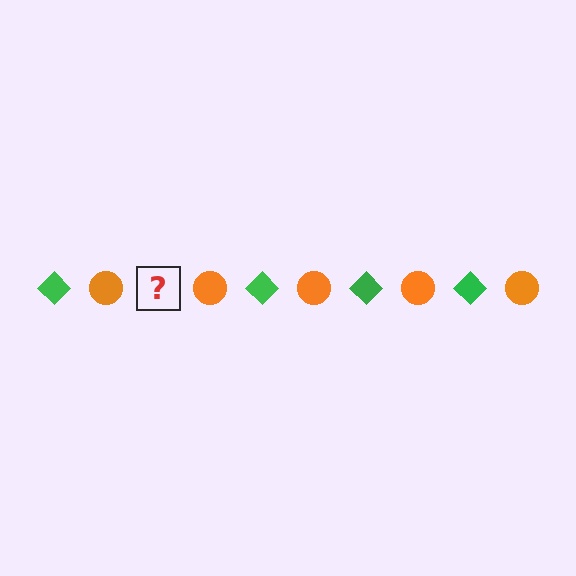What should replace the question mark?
The question mark should be replaced with a green diamond.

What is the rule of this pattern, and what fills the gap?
The rule is that the pattern alternates between green diamond and orange circle. The gap should be filled with a green diamond.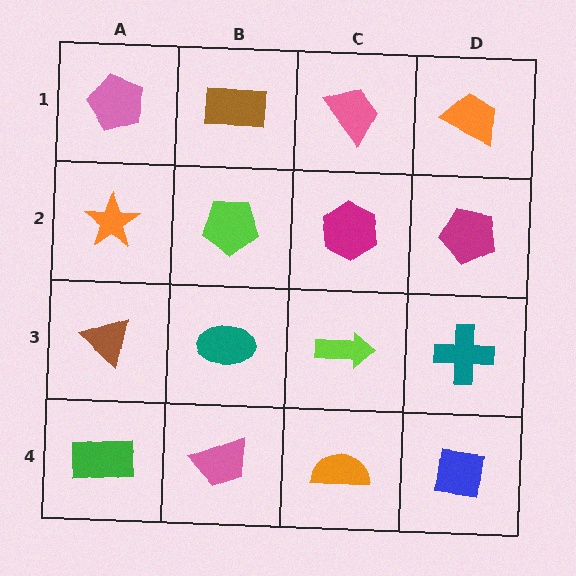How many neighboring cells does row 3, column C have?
4.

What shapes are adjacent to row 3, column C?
A magenta hexagon (row 2, column C), an orange semicircle (row 4, column C), a teal ellipse (row 3, column B), a teal cross (row 3, column D).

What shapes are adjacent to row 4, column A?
A brown triangle (row 3, column A), a pink trapezoid (row 4, column B).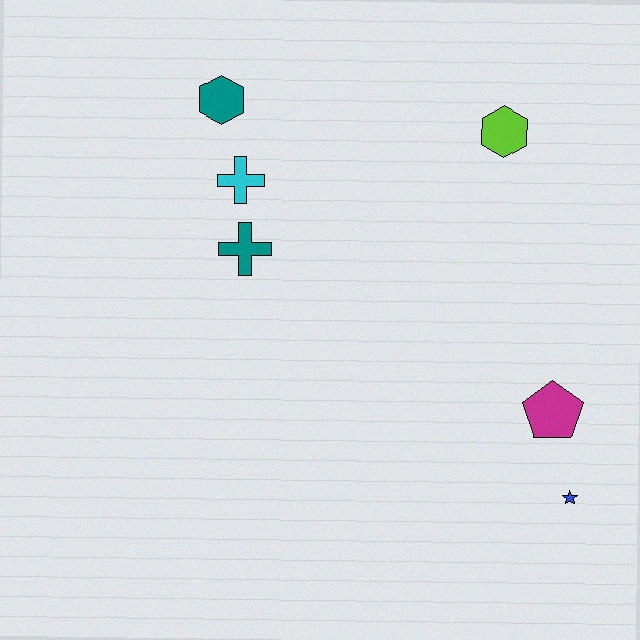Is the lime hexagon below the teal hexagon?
Yes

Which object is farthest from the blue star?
The teal hexagon is farthest from the blue star.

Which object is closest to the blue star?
The magenta pentagon is closest to the blue star.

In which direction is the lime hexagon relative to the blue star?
The lime hexagon is above the blue star.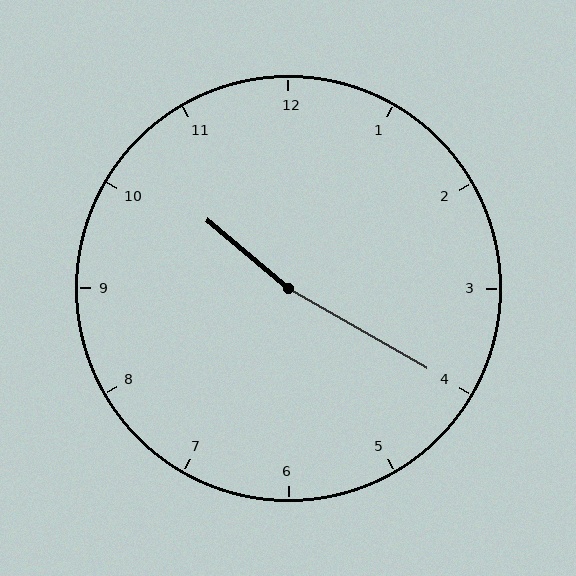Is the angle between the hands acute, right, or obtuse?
It is obtuse.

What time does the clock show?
10:20.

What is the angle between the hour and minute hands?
Approximately 170 degrees.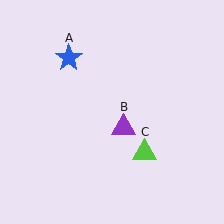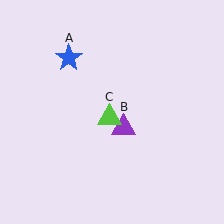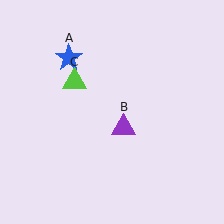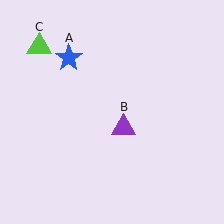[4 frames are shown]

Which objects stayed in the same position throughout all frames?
Blue star (object A) and purple triangle (object B) remained stationary.